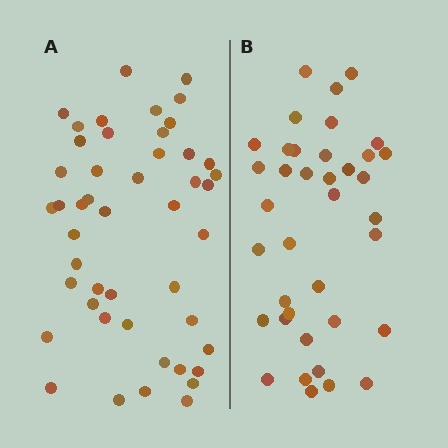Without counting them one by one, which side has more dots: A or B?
Region A (the left region) has more dots.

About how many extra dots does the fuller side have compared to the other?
Region A has roughly 8 or so more dots than region B.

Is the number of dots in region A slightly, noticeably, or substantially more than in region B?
Region A has only slightly more — the two regions are fairly close. The ratio is roughly 1.2 to 1.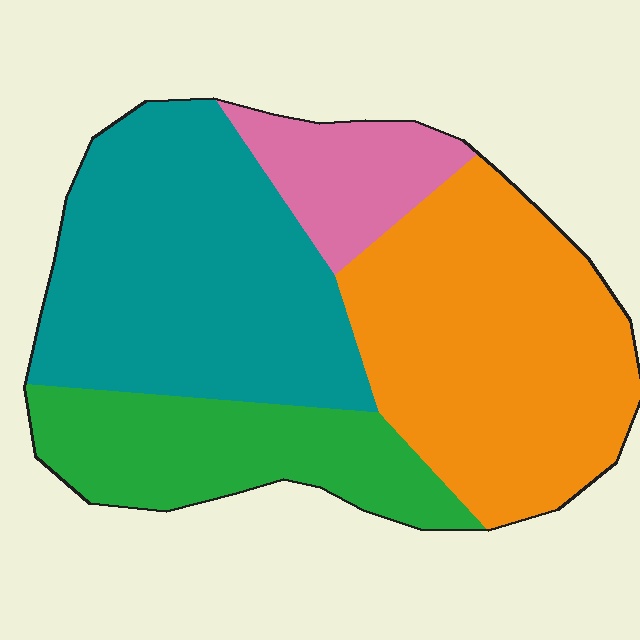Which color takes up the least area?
Pink, at roughly 10%.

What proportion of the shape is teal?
Teal covers roughly 35% of the shape.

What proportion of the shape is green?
Green covers roughly 20% of the shape.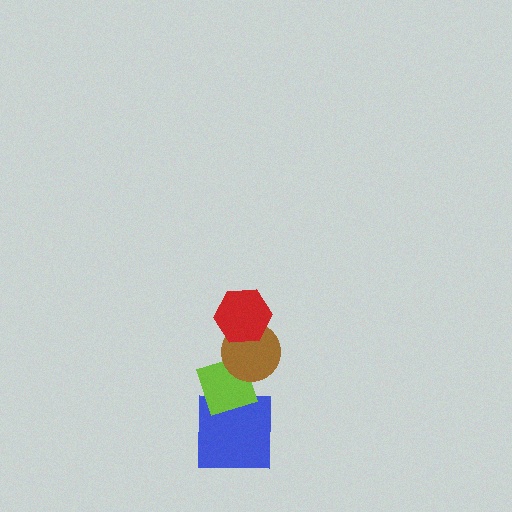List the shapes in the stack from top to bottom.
From top to bottom: the red hexagon, the brown circle, the lime diamond, the blue square.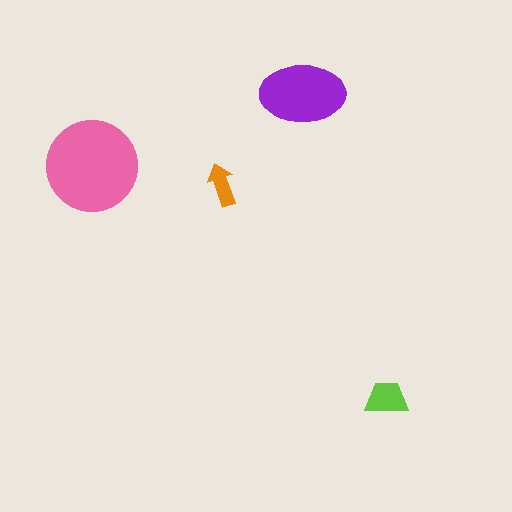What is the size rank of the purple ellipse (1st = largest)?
2nd.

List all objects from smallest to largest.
The orange arrow, the lime trapezoid, the purple ellipse, the pink circle.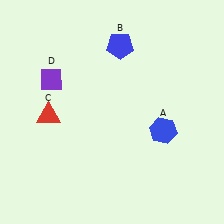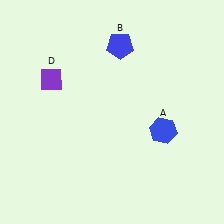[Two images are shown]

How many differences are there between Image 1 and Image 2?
There is 1 difference between the two images.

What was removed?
The red triangle (C) was removed in Image 2.